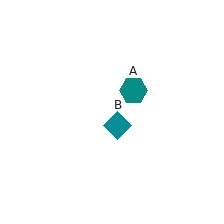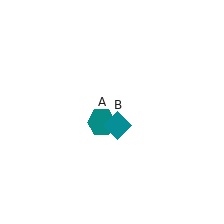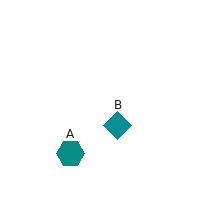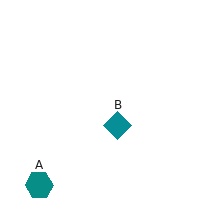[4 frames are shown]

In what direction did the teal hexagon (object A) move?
The teal hexagon (object A) moved down and to the left.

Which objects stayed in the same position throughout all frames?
Teal diamond (object B) remained stationary.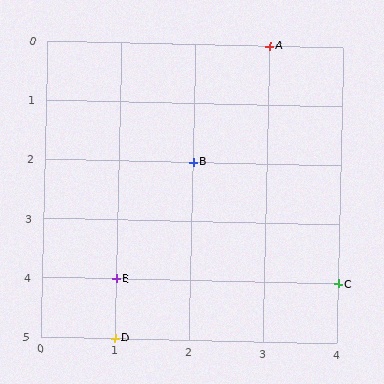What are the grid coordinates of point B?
Point B is at grid coordinates (2, 2).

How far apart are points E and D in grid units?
Points E and D are 1 row apart.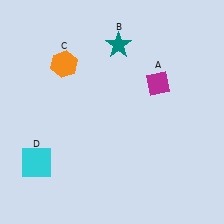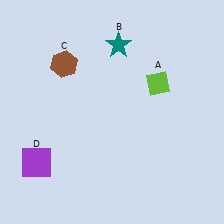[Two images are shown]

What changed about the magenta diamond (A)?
In Image 1, A is magenta. In Image 2, it changed to lime.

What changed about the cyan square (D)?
In Image 1, D is cyan. In Image 2, it changed to purple.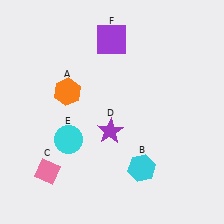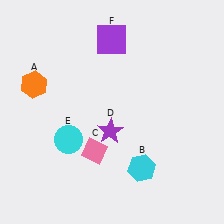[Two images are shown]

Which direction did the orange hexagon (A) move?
The orange hexagon (A) moved left.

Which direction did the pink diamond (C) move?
The pink diamond (C) moved right.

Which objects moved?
The objects that moved are: the orange hexagon (A), the pink diamond (C).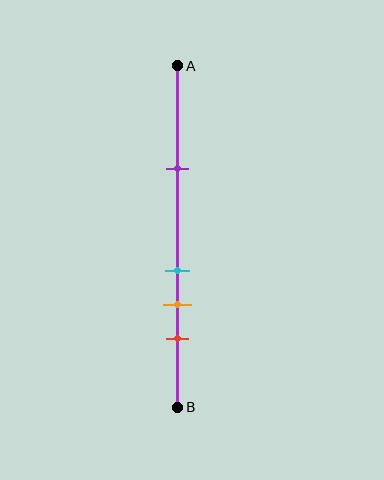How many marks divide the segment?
There are 4 marks dividing the segment.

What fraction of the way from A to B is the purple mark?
The purple mark is approximately 30% (0.3) of the way from A to B.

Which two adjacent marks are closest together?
The cyan and orange marks are the closest adjacent pair.